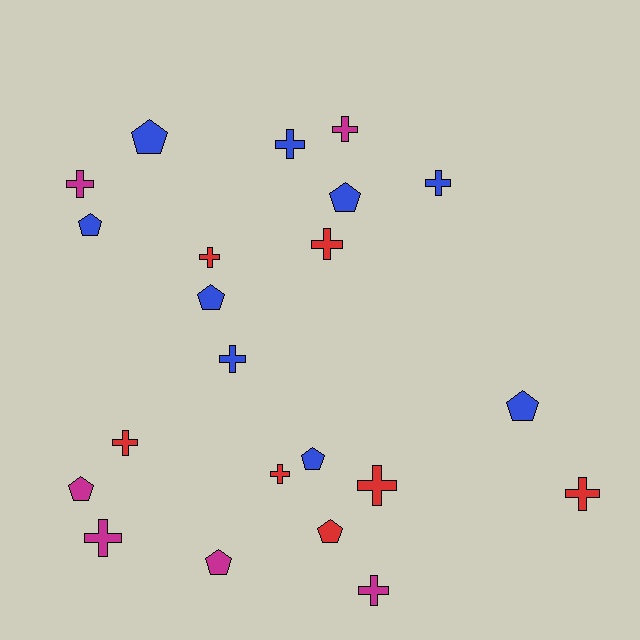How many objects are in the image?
There are 22 objects.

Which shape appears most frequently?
Cross, with 13 objects.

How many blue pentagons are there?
There are 6 blue pentagons.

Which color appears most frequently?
Blue, with 9 objects.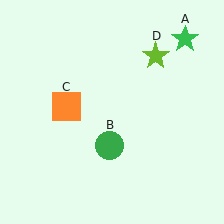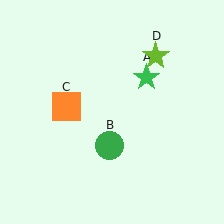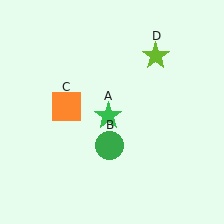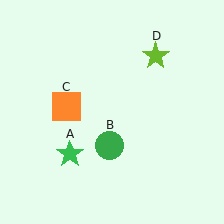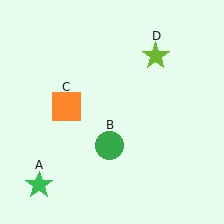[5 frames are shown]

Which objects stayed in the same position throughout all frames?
Green circle (object B) and orange square (object C) and lime star (object D) remained stationary.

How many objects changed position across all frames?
1 object changed position: green star (object A).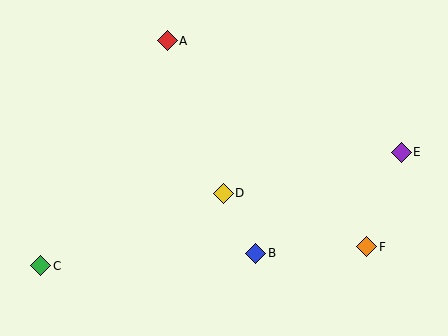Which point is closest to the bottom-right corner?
Point F is closest to the bottom-right corner.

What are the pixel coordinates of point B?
Point B is at (256, 253).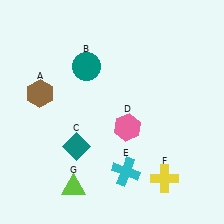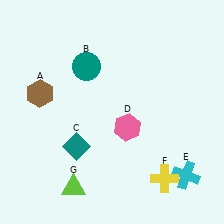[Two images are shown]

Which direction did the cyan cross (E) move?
The cyan cross (E) moved right.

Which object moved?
The cyan cross (E) moved right.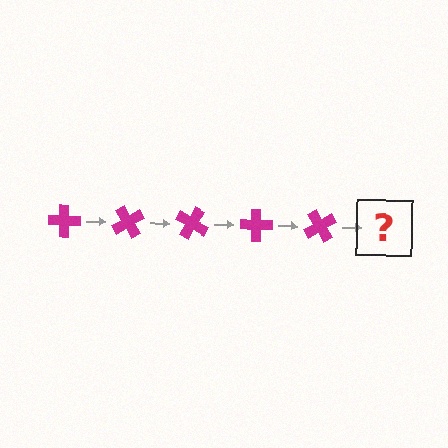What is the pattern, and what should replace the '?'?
The pattern is that the cross rotates 60 degrees each step. The '?' should be a magenta cross rotated 300 degrees.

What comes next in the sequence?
The next element should be a magenta cross rotated 300 degrees.